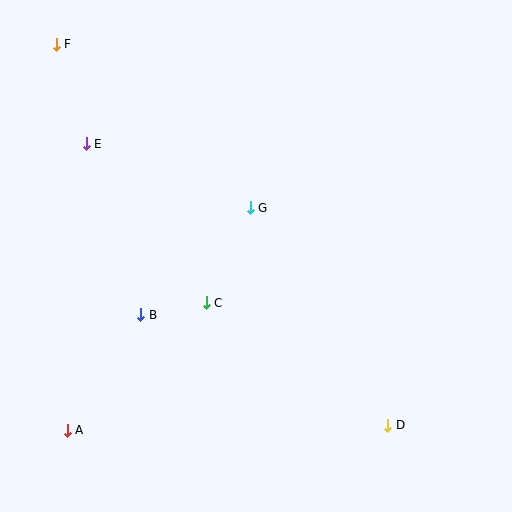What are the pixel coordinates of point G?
Point G is at (250, 208).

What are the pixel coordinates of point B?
Point B is at (141, 315).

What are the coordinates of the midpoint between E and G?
The midpoint between E and G is at (168, 176).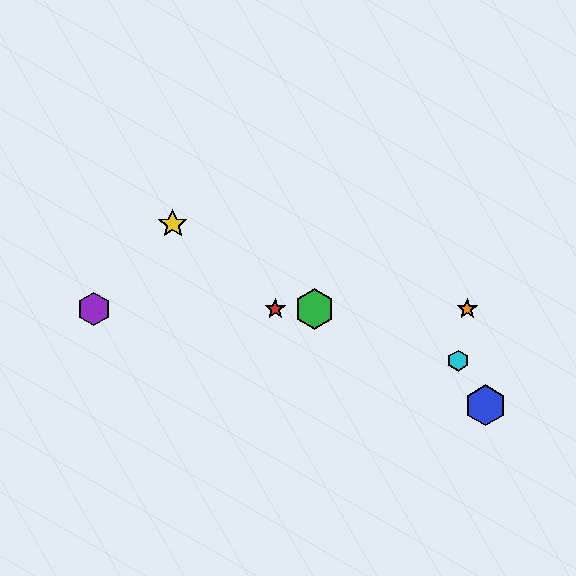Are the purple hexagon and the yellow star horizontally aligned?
No, the purple hexagon is at y≈309 and the yellow star is at y≈224.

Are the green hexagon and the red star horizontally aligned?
Yes, both are at y≈309.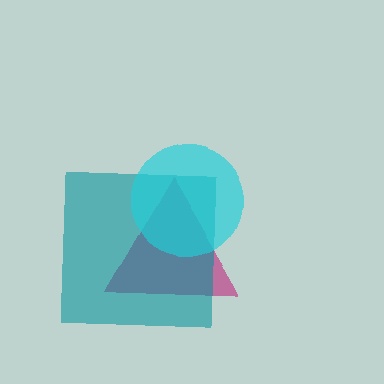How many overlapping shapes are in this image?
There are 3 overlapping shapes in the image.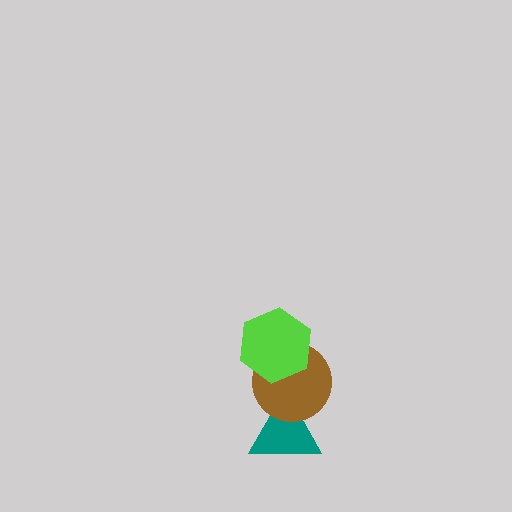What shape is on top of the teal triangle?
The brown circle is on top of the teal triangle.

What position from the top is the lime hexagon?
The lime hexagon is 1st from the top.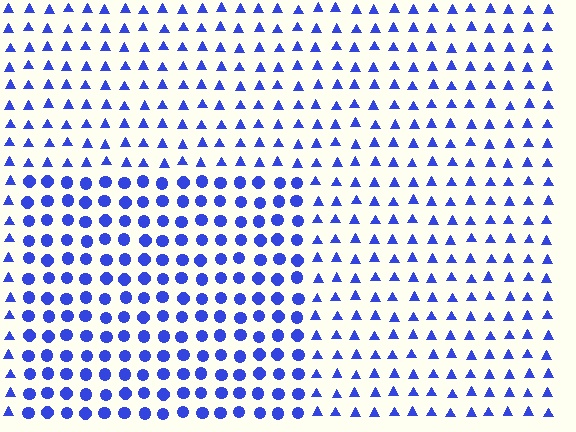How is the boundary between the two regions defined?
The boundary is defined by a change in element shape: circles inside vs. triangles outside. All elements share the same color and spacing.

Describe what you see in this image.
The image is filled with small blue elements arranged in a uniform grid. A rectangle-shaped region contains circles, while the surrounding area contains triangles. The boundary is defined purely by the change in element shape.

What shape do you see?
I see a rectangle.